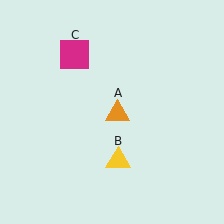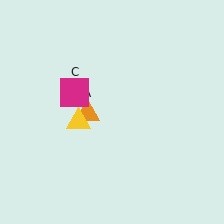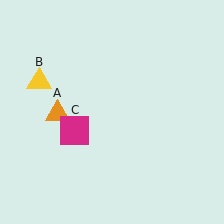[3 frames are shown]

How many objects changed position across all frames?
3 objects changed position: orange triangle (object A), yellow triangle (object B), magenta square (object C).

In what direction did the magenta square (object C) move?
The magenta square (object C) moved down.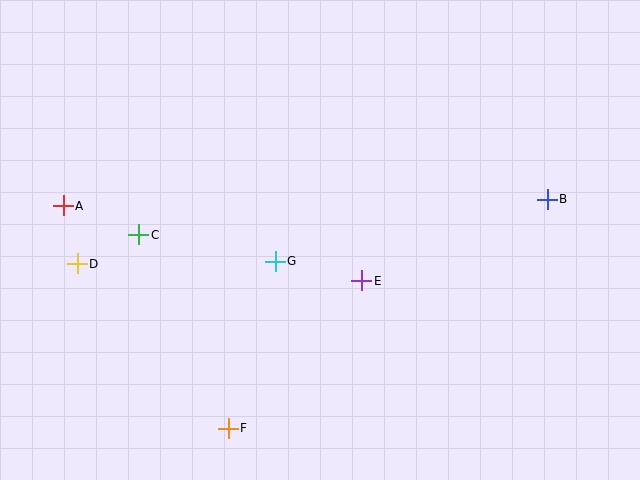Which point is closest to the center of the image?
Point G at (275, 261) is closest to the center.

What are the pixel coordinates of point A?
Point A is at (63, 206).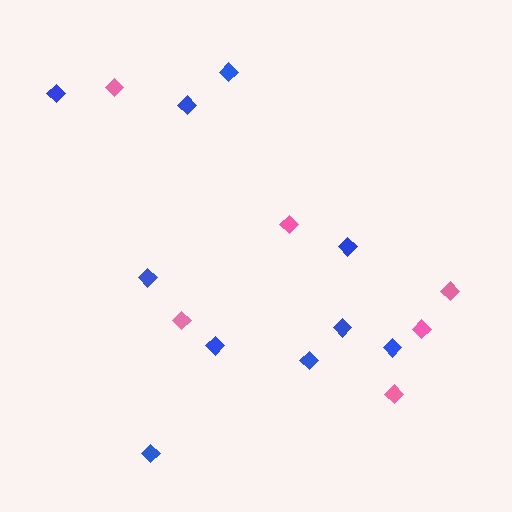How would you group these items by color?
There are 2 groups: one group of pink diamonds (6) and one group of blue diamonds (10).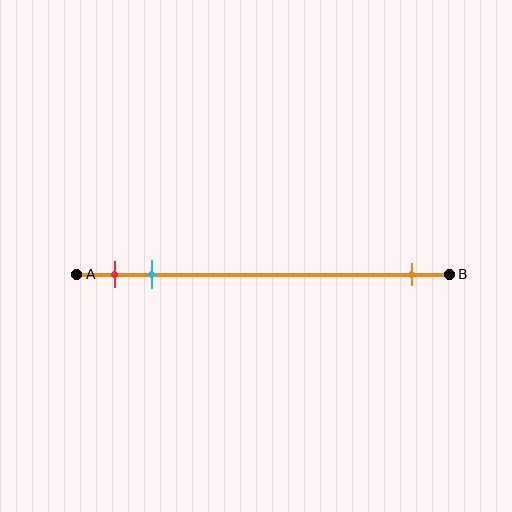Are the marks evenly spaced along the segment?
No, the marks are not evenly spaced.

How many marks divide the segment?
There are 3 marks dividing the segment.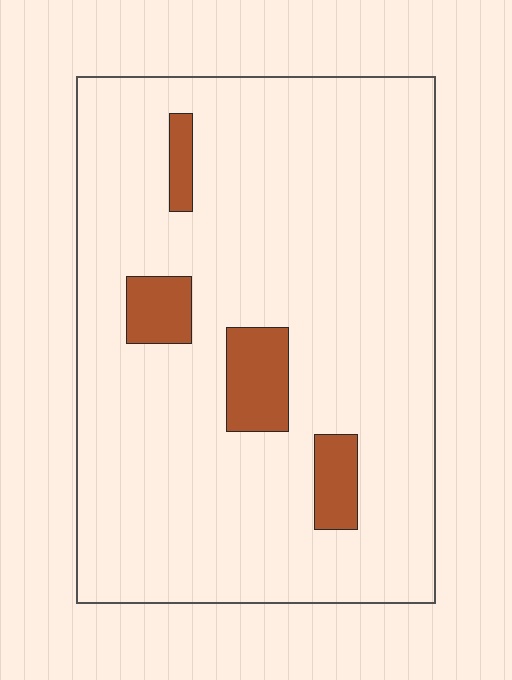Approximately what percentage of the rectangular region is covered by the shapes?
Approximately 10%.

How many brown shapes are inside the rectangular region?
4.